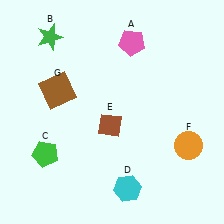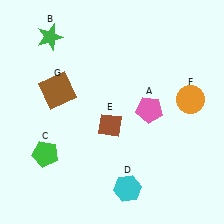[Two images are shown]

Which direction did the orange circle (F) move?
The orange circle (F) moved up.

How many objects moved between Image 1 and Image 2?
2 objects moved between the two images.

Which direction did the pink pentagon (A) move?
The pink pentagon (A) moved down.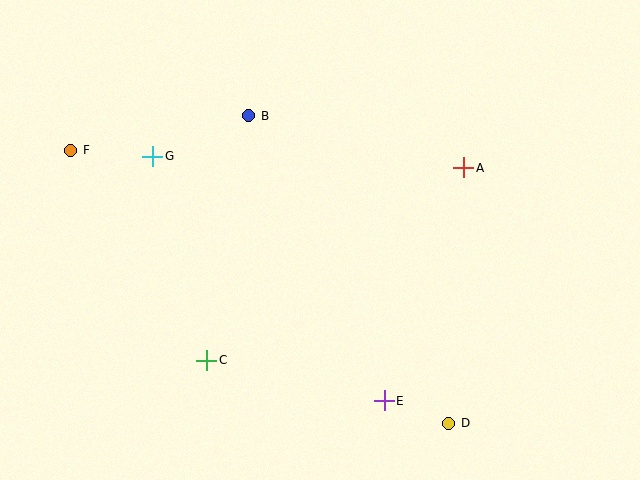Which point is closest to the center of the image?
Point B at (249, 116) is closest to the center.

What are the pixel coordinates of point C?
Point C is at (207, 360).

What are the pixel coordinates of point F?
Point F is at (71, 150).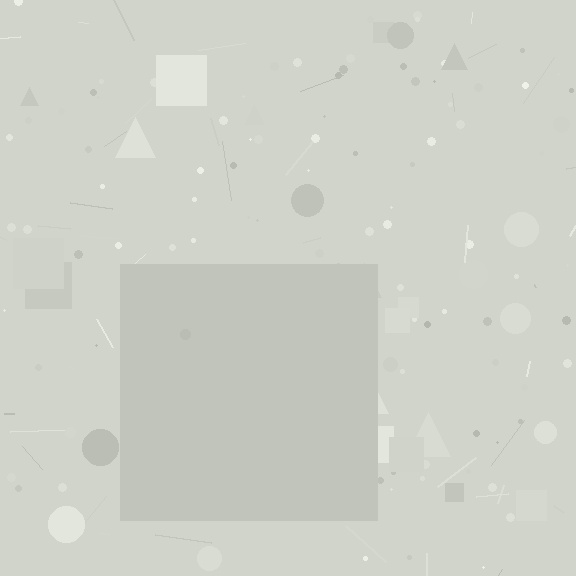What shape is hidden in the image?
A square is hidden in the image.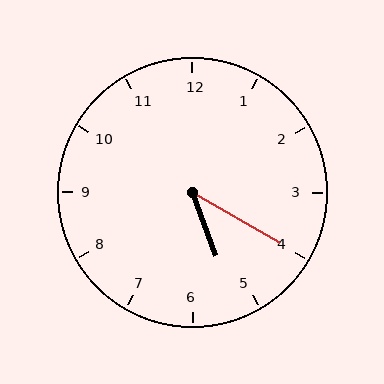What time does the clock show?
5:20.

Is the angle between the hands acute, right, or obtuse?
It is acute.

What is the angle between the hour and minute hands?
Approximately 40 degrees.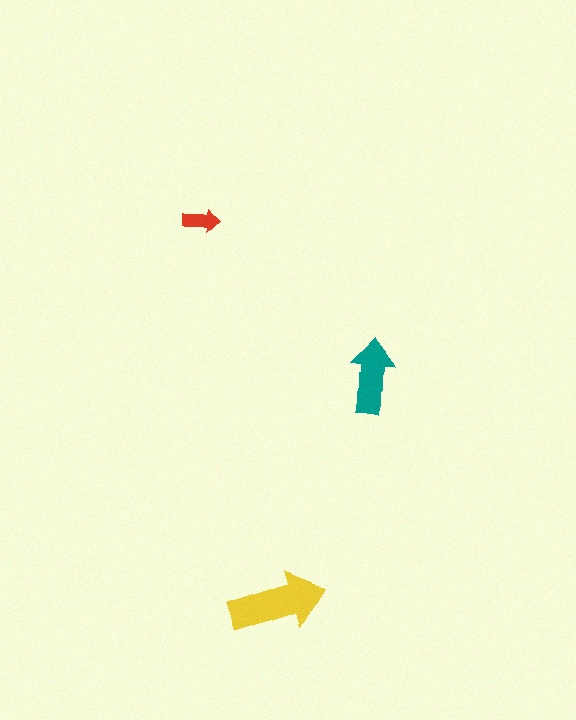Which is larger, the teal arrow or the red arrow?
The teal one.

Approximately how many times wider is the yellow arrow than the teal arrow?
About 1.5 times wider.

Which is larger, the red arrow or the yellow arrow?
The yellow one.